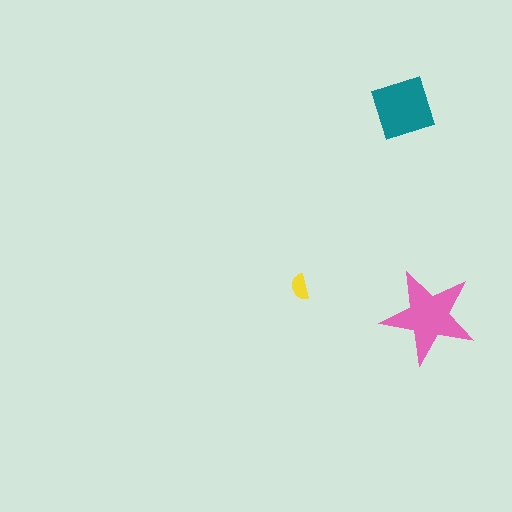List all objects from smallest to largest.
The yellow semicircle, the teal diamond, the pink star.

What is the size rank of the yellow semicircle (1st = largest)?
3rd.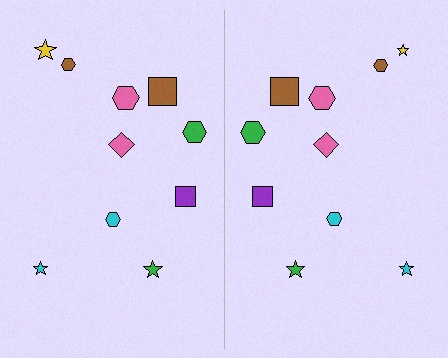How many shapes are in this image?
There are 20 shapes in this image.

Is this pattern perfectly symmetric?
No, the pattern is not perfectly symmetric. The yellow star on the right side has a different size than its mirror counterpart.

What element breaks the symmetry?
The yellow star on the right side has a different size than its mirror counterpart.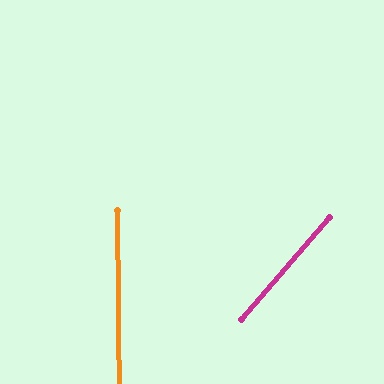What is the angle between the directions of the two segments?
Approximately 41 degrees.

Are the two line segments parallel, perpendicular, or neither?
Neither parallel nor perpendicular — they differ by about 41°.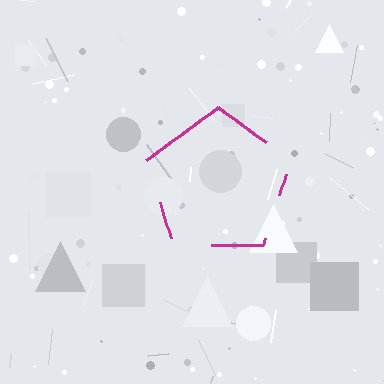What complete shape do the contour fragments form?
The contour fragments form a pentagon.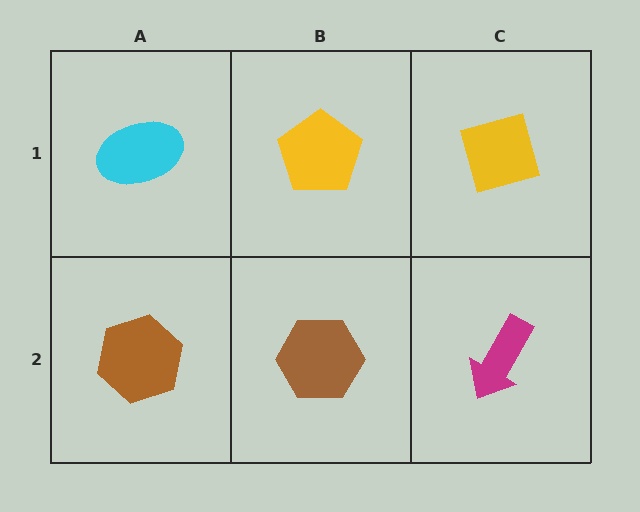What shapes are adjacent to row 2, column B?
A yellow pentagon (row 1, column B), a brown hexagon (row 2, column A), a magenta arrow (row 2, column C).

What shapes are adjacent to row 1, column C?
A magenta arrow (row 2, column C), a yellow pentagon (row 1, column B).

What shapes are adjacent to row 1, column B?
A brown hexagon (row 2, column B), a cyan ellipse (row 1, column A), a yellow diamond (row 1, column C).